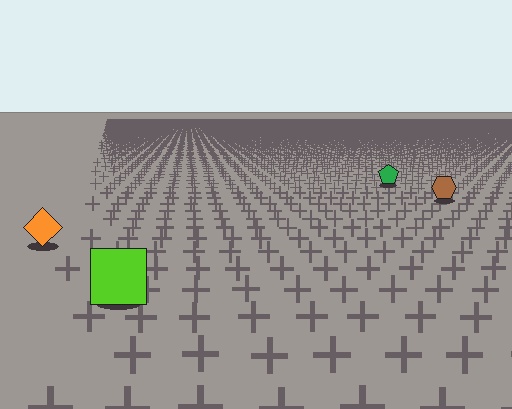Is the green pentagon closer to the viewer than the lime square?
No. The lime square is closer — you can tell from the texture gradient: the ground texture is coarser near it.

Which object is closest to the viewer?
The lime square is closest. The texture marks near it are larger and more spread out.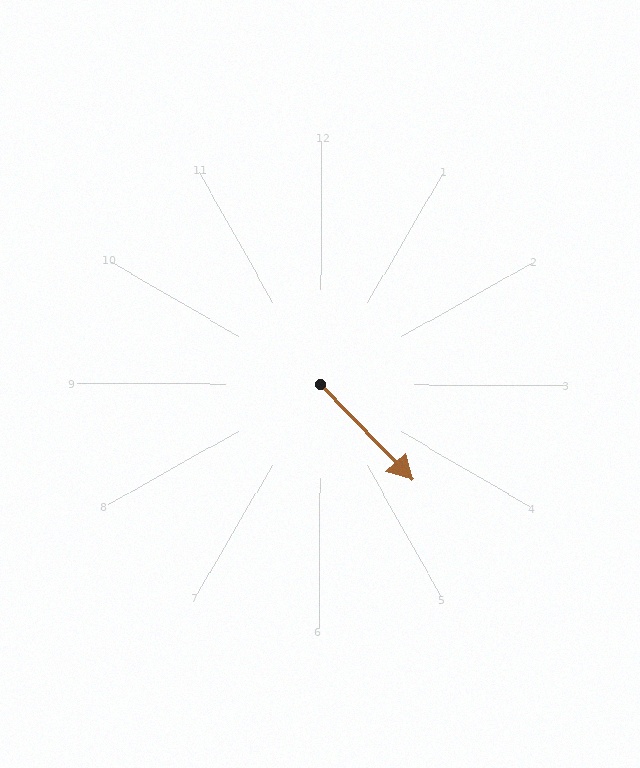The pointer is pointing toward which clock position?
Roughly 5 o'clock.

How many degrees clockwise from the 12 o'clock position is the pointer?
Approximately 136 degrees.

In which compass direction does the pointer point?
Southeast.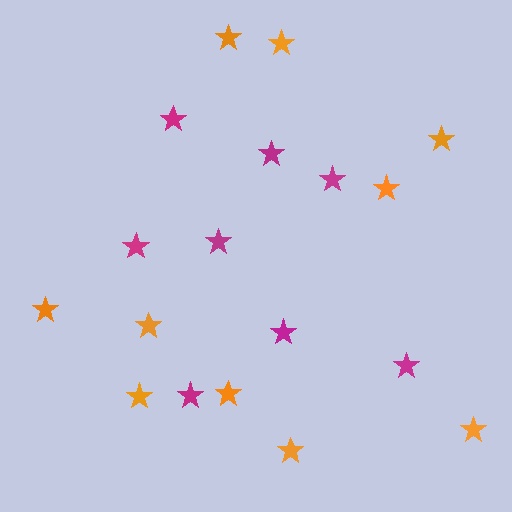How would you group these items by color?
There are 2 groups: one group of magenta stars (8) and one group of orange stars (10).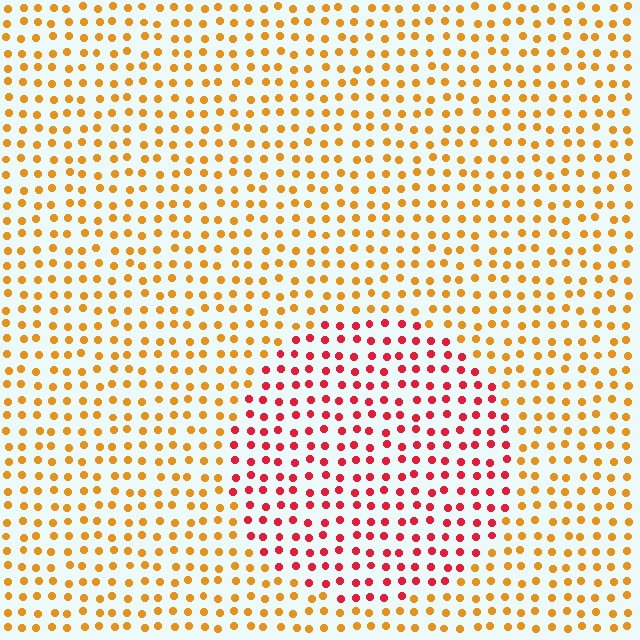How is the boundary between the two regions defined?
The boundary is defined purely by a slight shift in hue (about 44 degrees). Spacing, size, and orientation are identical on both sides.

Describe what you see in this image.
The image is filled with small orange elements in a uniform arrangement. A circle-shaped region is visible where the elements are tinted to a slightly different hue, forming a subtle color boundary.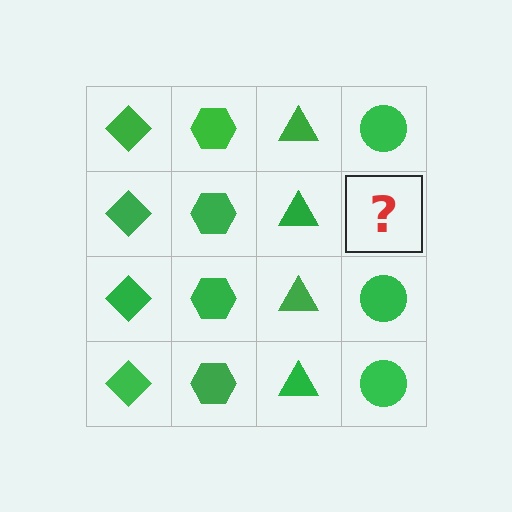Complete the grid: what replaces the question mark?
The question mark should be replaced with a green circle.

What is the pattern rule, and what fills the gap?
The rule is that each column has a consistent shape. The gap should be filled with a green circle.